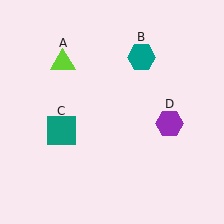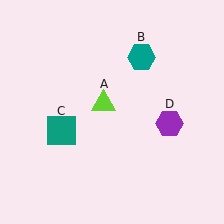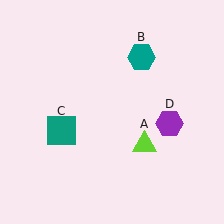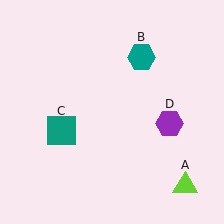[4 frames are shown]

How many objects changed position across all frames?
1 object changed position: lime triangle (object A).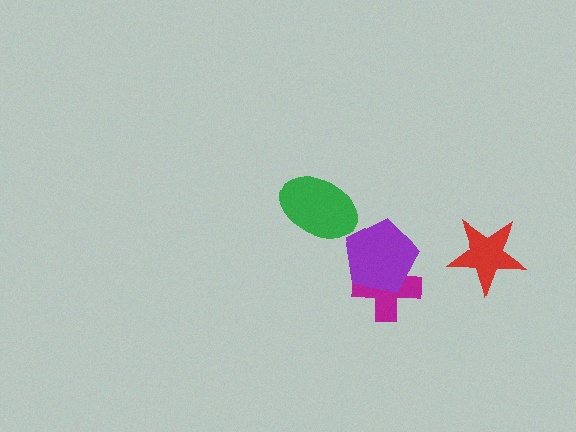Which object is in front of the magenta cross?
The purple pentagon is in front of the magenta cross.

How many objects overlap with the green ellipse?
0 objects overlap with the green ellipse.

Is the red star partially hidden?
No, no other shape covers it.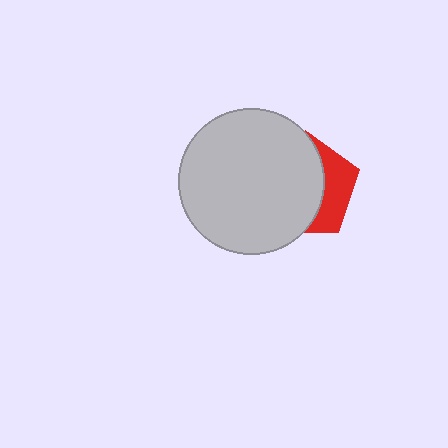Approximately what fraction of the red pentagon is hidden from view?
Roughly 67% of the red pentagon is hidden behind the light gray circle.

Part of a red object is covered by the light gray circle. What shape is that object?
It is a pentagon.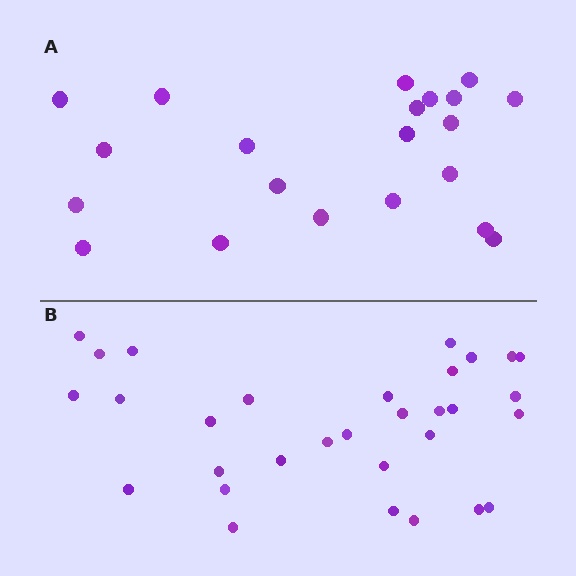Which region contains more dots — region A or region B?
Region B (the bottom region) has more dots.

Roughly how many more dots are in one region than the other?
Region B has roughly 10 or so more dots than region A.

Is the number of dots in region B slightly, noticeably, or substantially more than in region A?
Region B has substantially more. The ratio is roughly 1.5 to 1.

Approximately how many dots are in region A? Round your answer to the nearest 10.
About 20 dots. (The exact count is 21, which rounds to 20.)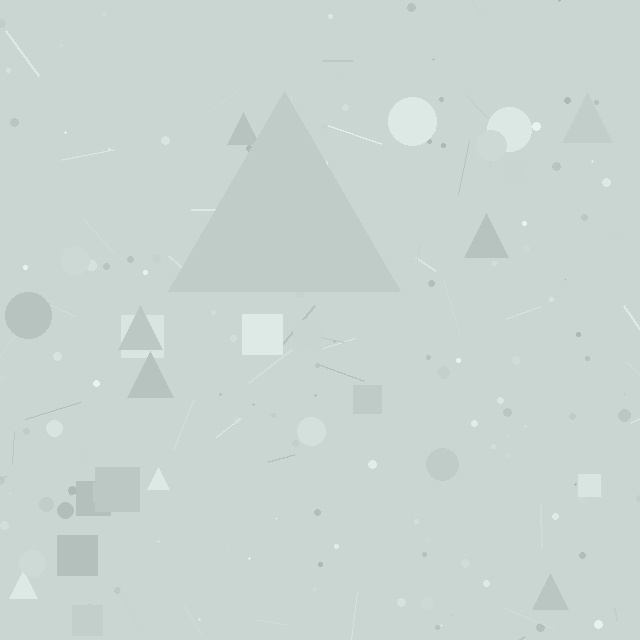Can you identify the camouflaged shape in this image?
The camouflaged shape is a triangle.